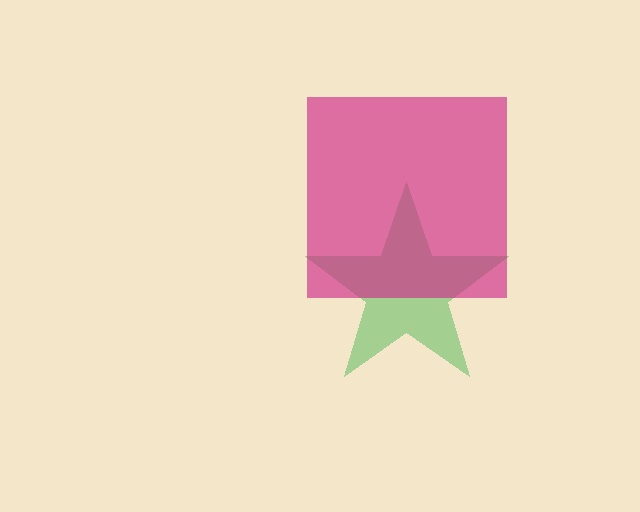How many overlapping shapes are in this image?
There are 2 overlapping shapes in the image.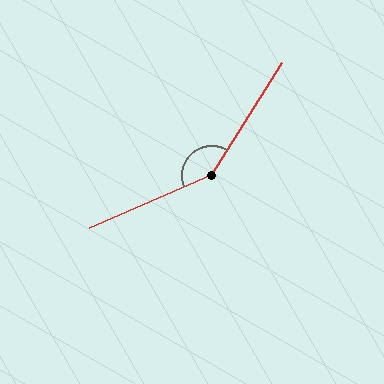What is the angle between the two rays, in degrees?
Approximately 145 degrees.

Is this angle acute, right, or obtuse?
It is obtuse.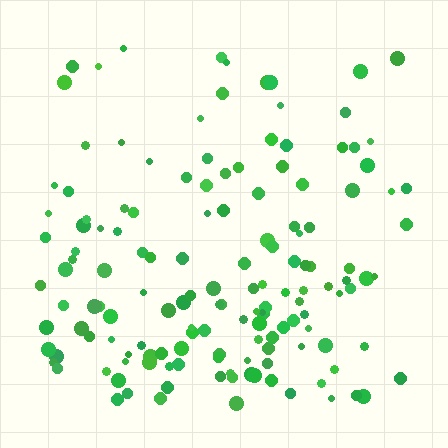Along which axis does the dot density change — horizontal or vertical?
Vertical.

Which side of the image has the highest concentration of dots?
The bottom.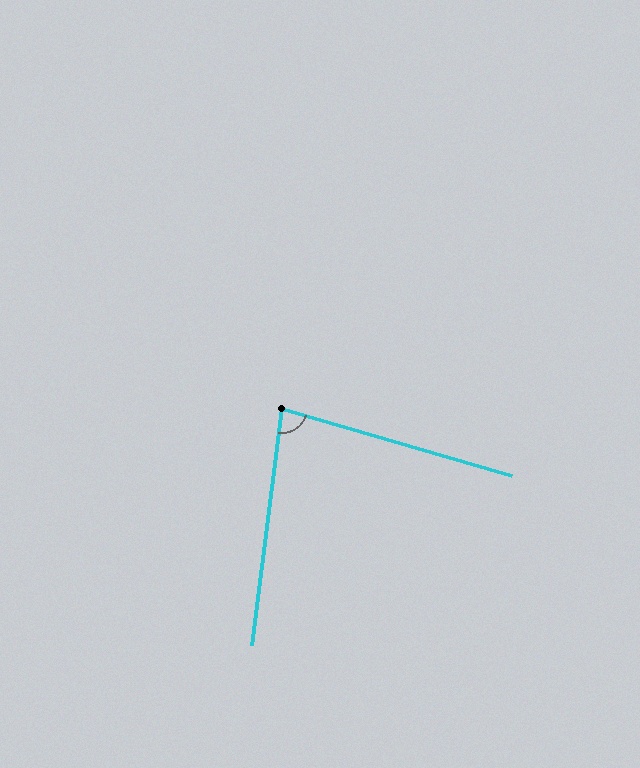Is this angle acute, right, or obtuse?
It is acute.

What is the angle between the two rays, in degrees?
Approximately 81 degrees.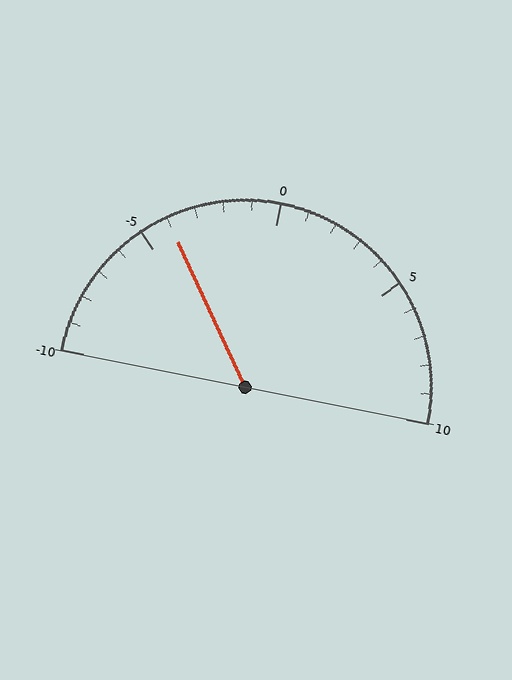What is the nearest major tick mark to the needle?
The nearest major tick mark is -5.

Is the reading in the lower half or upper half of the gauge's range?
The reading is in the lower half of the range (-10 to 10).